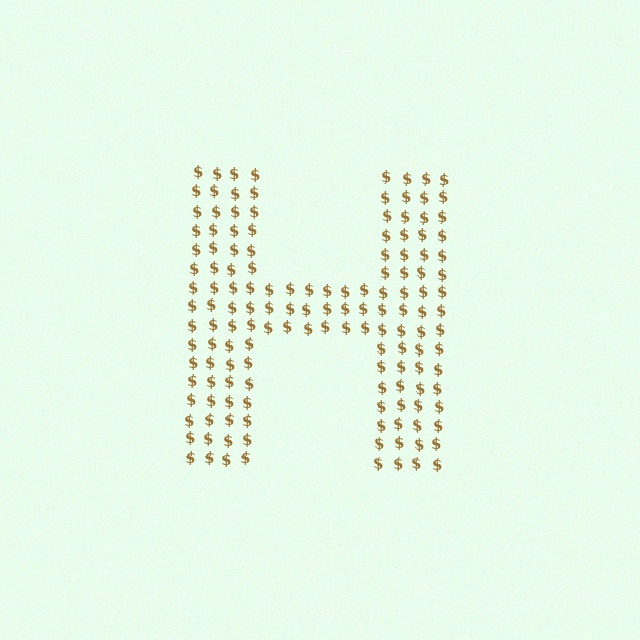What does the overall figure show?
The overall figure shows the letter H.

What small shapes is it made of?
It is made of small dollar signs.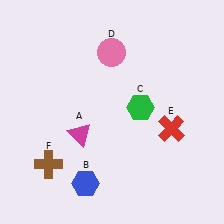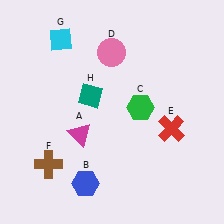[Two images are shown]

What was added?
A cyan diamond (G), a teal diamond (H) were added in Image 2.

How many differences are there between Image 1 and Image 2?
There are 2 differences between the two images.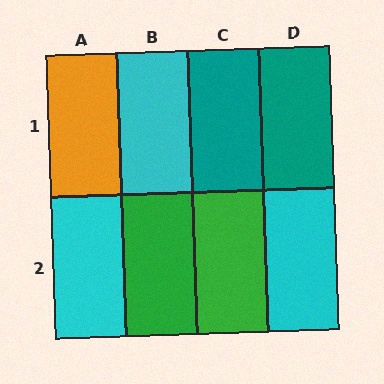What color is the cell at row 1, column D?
Teal.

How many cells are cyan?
3 cells are cyan.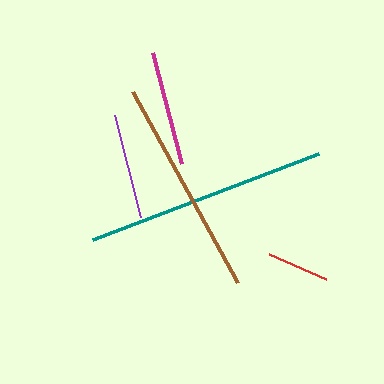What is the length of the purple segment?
The purple segment is approximately 106 pixels long.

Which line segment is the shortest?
The red line is the shortest at approximately 63 pixels.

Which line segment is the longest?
The teal line is the longest at approximately 242 pixels.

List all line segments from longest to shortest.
From longest to shortest: teal, brown, magenta, purple, red.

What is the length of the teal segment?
The teal segment is approximately 242 pixels long.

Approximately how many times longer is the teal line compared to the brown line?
The teal line is approximately 1.1 times the length of the brown line.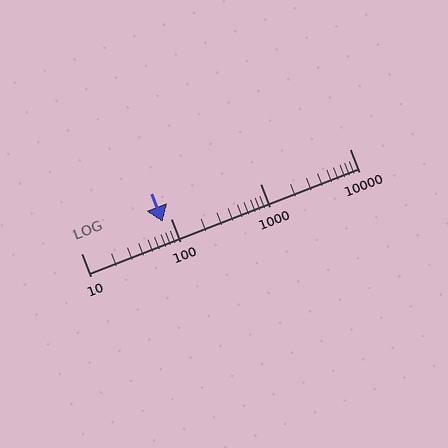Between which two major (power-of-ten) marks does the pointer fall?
The pointer is between 10 and 100.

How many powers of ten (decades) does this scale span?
The scale spans 3 decades, from 10 to 10000.